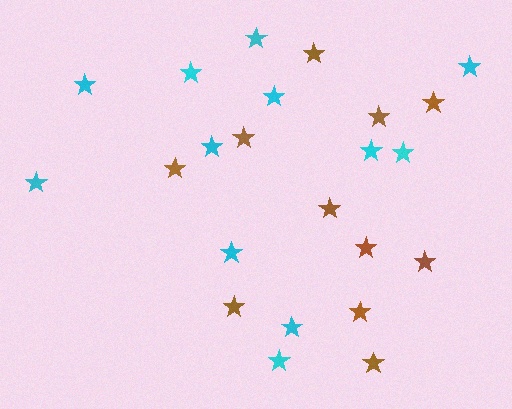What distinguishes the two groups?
There are 2 groups: one group of cyan stars (12) and one group of brown stars (11).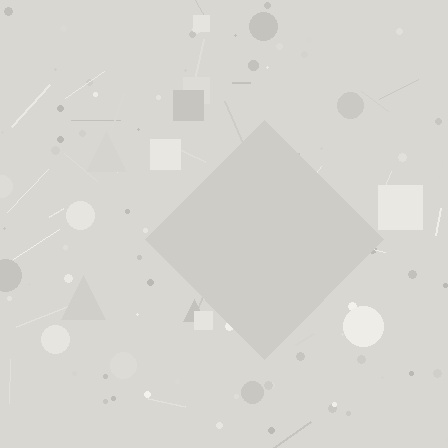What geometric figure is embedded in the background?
A diamond is embedded in the background.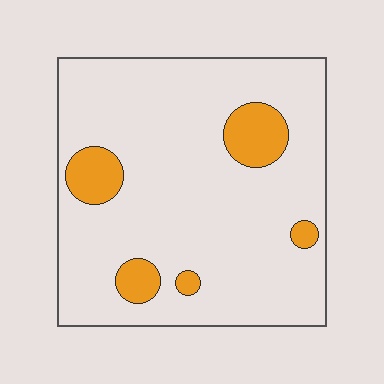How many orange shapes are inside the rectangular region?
5.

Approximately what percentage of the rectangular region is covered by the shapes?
Approximately 10%.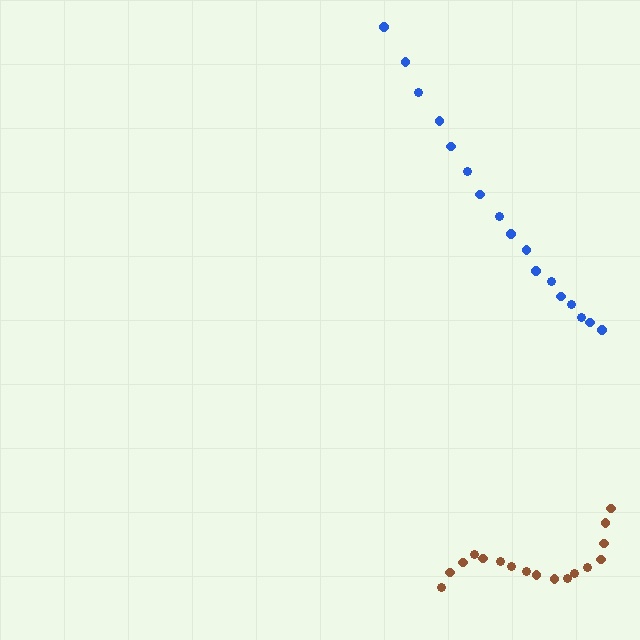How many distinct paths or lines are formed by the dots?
There are 2 distinct paths.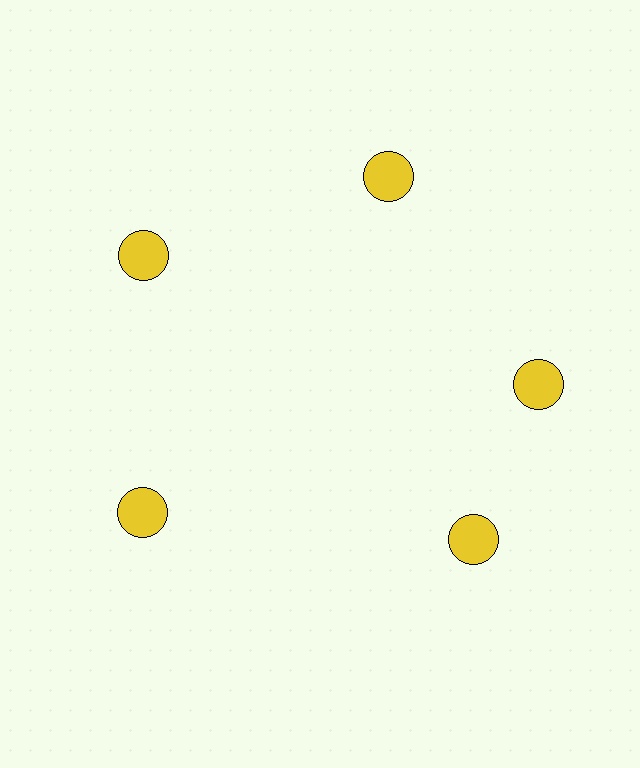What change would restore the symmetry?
The symmetry would be restored by rotating it back into even spacing with its neighbors so that all 5 circles sit at equal angles and equal distance from the center.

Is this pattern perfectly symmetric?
No. The 5 yellow circles are arranged in a ring, but one element near the 5 o'clock position is rotated out of alignment along the ring, breaking the 5-fold rotational symmetry.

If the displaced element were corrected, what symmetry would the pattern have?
It would have 5-fold rotational symmetry — the pattern would map onto itself every 72 degrees.